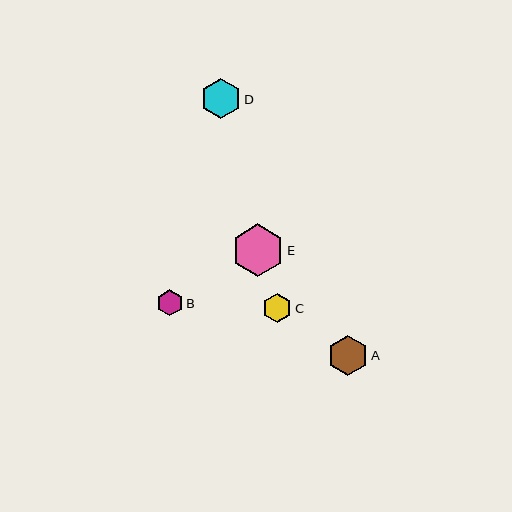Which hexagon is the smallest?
Hexagon B is the smallest with a size of approximately 26 pixels.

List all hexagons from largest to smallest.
From largest to smallest: E, A, D, C, B.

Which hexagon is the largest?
Hexagon E is the largest with a size of approximately 53 pixels.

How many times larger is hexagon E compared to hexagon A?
Hexagon E is approximately 1.3 times the size of hexagon A.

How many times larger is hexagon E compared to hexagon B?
Hexagon E is approximately 2.0 times the size of hexagon B.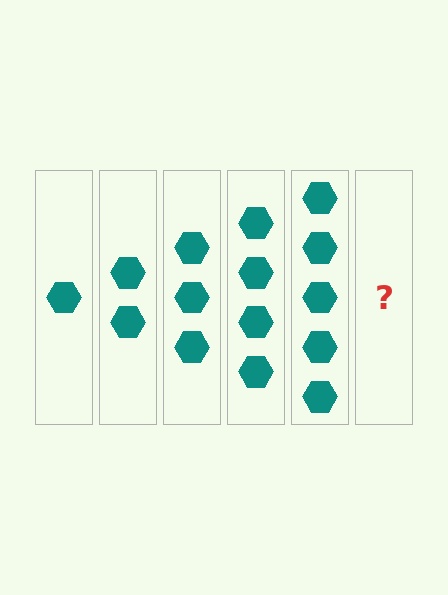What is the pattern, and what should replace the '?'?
The pattern is that each step adds one more hexagon. The '?' should be 6 hexagons.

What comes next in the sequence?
The next element should be 6 hexagons.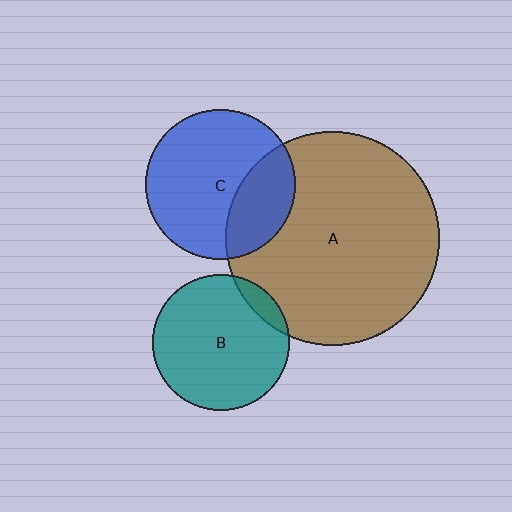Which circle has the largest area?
Circle A (brown).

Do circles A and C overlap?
Yes.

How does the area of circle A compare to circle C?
Approximately 2.1 times.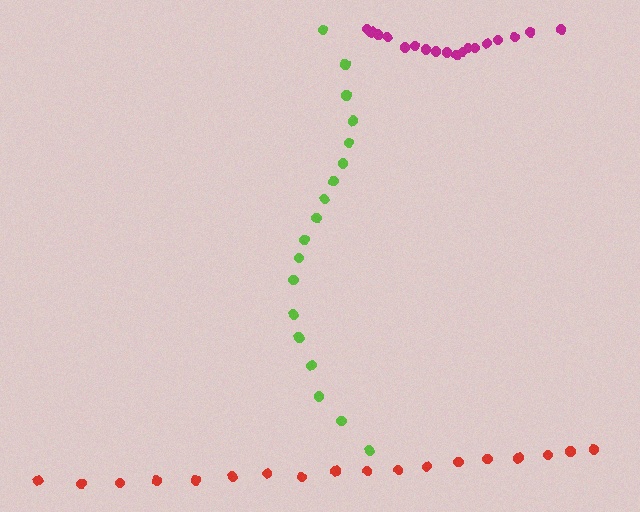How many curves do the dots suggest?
There are 3 distinct paths.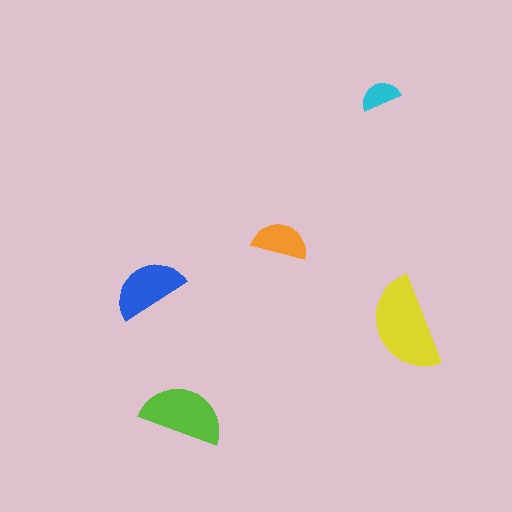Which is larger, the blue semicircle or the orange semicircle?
The blue one.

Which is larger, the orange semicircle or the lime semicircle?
The lime one.